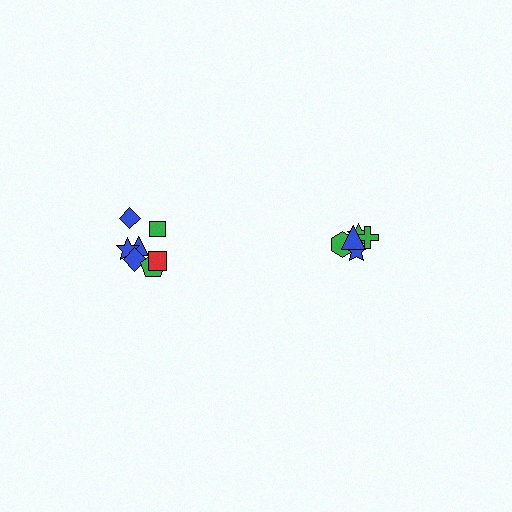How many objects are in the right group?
There are 5 objects.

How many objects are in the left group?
There are 7 objects.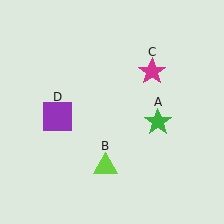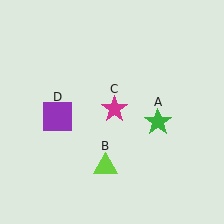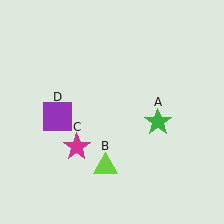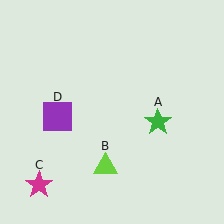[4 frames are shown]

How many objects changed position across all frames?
1 object changed position: magenta star (object C).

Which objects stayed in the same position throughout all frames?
Green star (object A) and lime triangle (object B) and purple square (object D) remained stationary.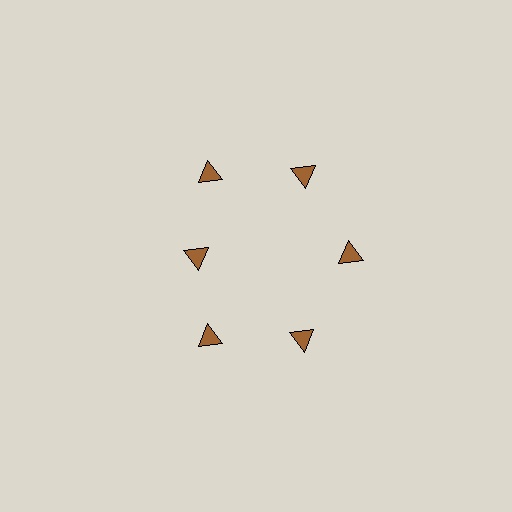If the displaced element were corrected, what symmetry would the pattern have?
It would have 6-fold rotational symmetry — the pattern would map onto itself every 60 degrees.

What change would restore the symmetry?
The symmetry would be restored by moving it outward, back onto the ring so that all 6 triangles sit at equal angles and equal distance from the center.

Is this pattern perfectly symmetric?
No. The 6 brown triangles are arranged in a ring, but one element near the 9 o'clock position is pulled inward toward the center, breaking the 6-fold rotational symmetry.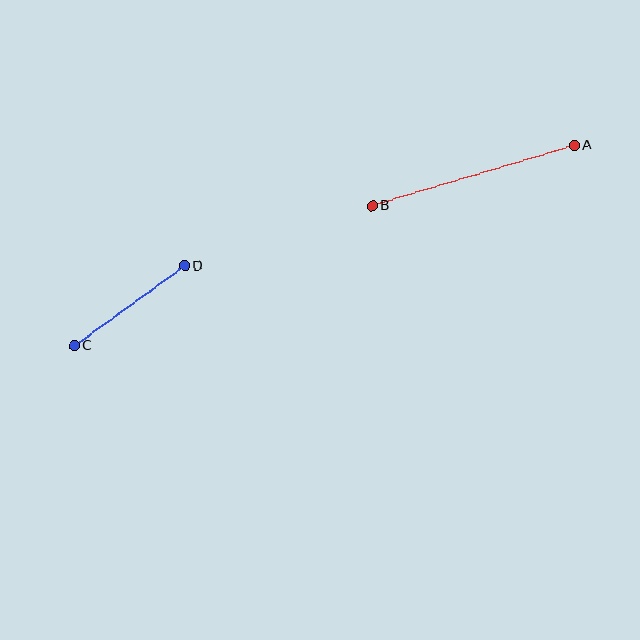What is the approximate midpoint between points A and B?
The midpoint is at approximately (473, 176) pixels.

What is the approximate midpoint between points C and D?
The midpoint is at approximately (129, 306) pixels.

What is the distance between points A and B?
The distance is approximately 211 pixels.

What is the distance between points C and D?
The distance is approximately 136 pixels.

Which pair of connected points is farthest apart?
Points A and B are farthest apart.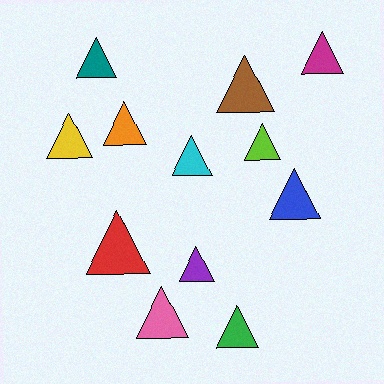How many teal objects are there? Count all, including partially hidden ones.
There is 1 teal object.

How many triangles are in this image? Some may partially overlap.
There are 12 triangles.